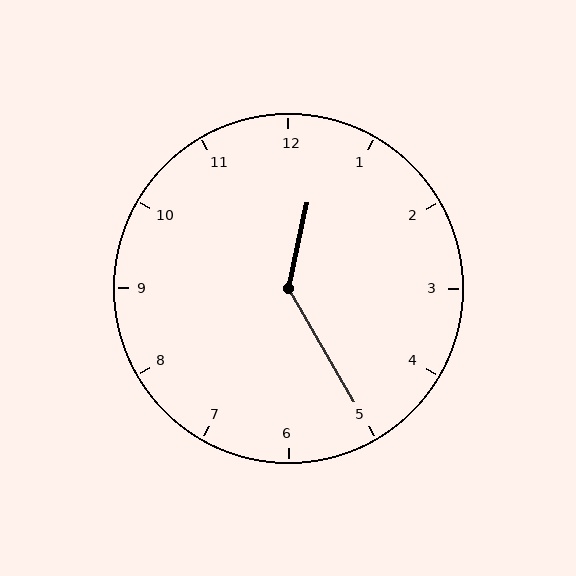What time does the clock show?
12:25.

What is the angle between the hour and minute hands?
Approximately 138 degrees.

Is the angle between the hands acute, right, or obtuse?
It is obtuse.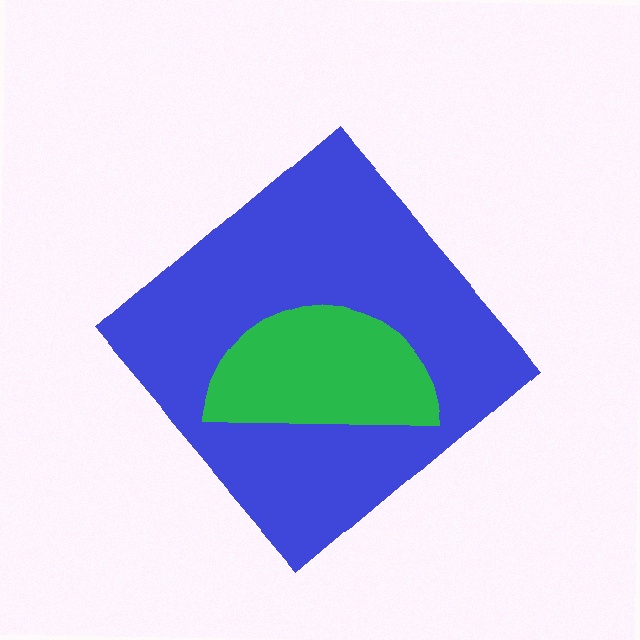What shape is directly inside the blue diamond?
The green semicircle.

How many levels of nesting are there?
2.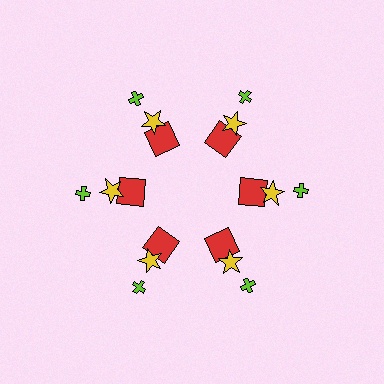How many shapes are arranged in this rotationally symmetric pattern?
There are 18 shapes, arranged in 6 groups of 3.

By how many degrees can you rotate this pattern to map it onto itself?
The pattern maps onto itself every 60 degrees of rotation.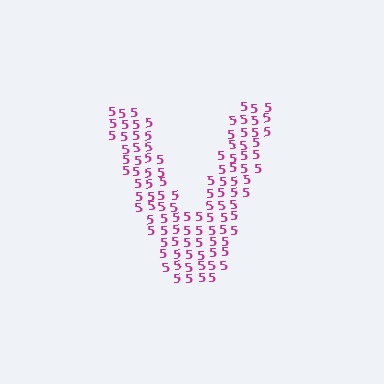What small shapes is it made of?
It is made of small digit 5's.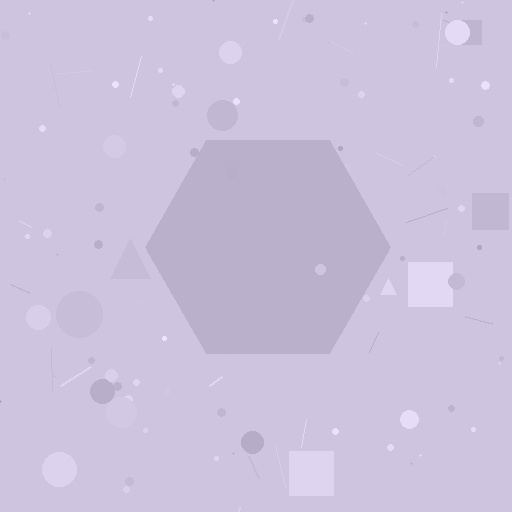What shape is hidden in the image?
A hexagon is hidden in the image.